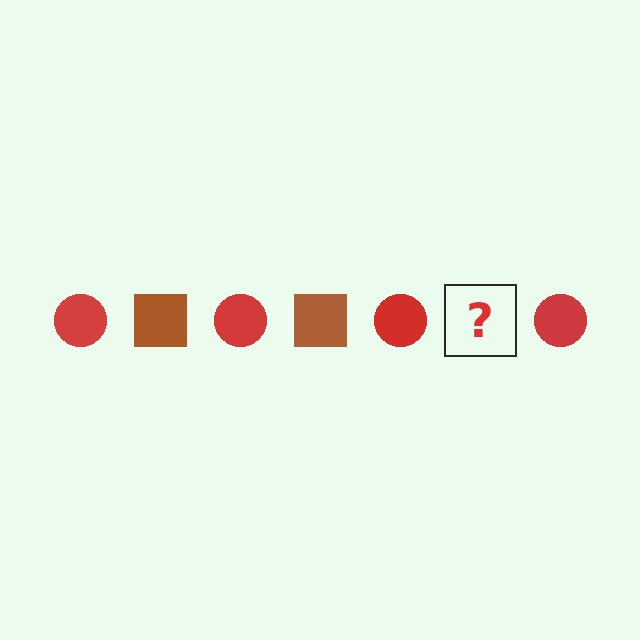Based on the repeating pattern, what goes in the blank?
The blank should be a brown square.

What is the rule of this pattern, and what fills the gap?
The rule is that the pattern alternates between red circle and brown square. The gap should be filled with a brown square.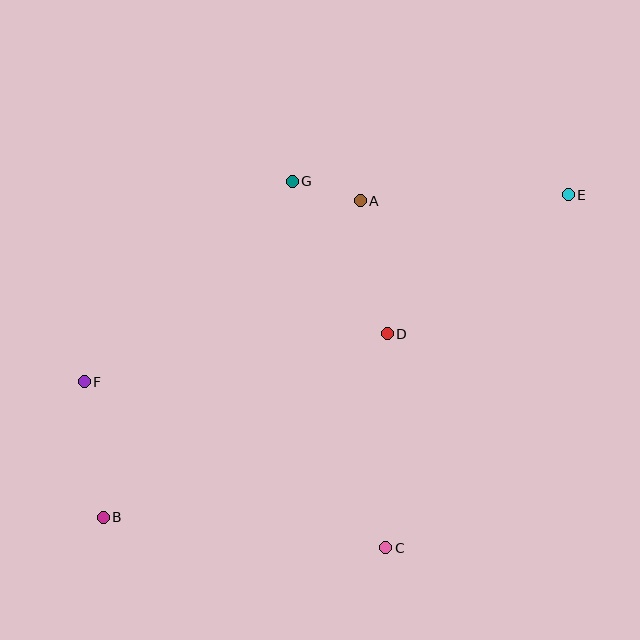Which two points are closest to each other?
Points A and G are closest to each other.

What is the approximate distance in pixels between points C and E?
The distance between C and E is approximately 398 pixels.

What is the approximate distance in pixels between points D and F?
The distance between D and F is approximately 307 pixels.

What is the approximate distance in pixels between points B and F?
The distance between B and F is approximately 137 pixels.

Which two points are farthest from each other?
Points B and E are farthest from each other.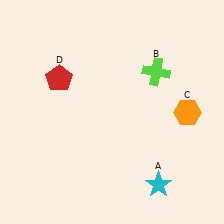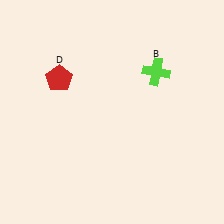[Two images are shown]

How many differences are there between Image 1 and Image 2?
There are 2 differences between the two images.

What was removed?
The orange hexagon (C), the cyan star (A) were removed in Image 2.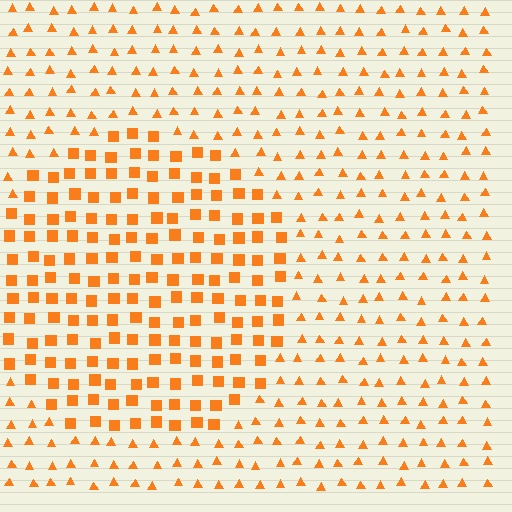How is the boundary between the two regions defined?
The boundary is defined by a change in element shape: squares inside vs. triangles outside. All elements share the same color and spacing.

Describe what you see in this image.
The image is filled with small orange elements arranged in a uniform grid. A circle-shaped region contains squares, while the surrounding area contains triangles. The boundary is defined purely by the change in element shape.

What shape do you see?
I see a circle.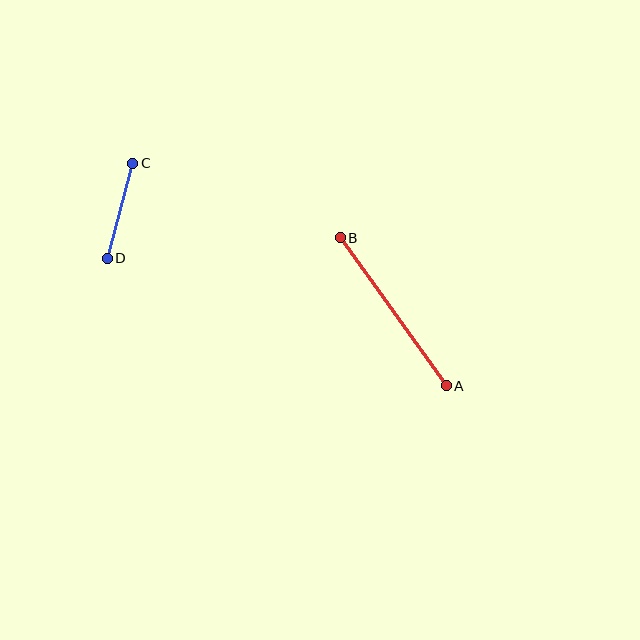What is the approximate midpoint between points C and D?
The midpoint is at approximately (120, 211) pixels.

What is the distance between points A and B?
The distance is approximately 182 pixels.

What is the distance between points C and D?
The distance is approximately 99 pixels.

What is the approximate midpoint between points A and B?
The midpoint is at approximately (393, 312) pixels.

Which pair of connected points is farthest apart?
Points A and B are farthest apart.